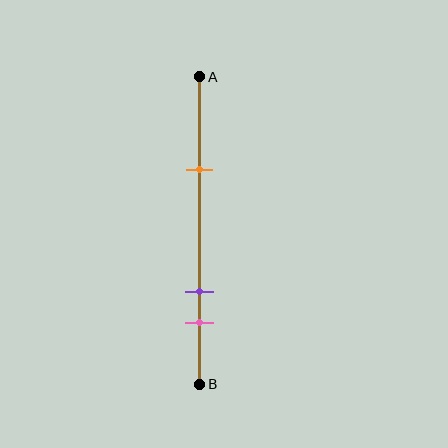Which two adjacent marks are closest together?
The purple and pink marks are the closest adjacent pair.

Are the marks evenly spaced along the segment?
No, the marks are not evenly spaced.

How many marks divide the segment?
There are 3 marks dividing the segment.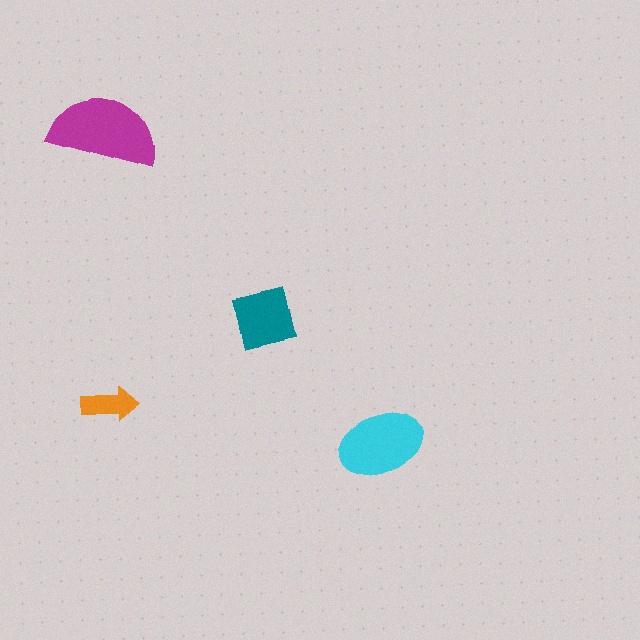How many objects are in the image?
There are 4 objects in the image.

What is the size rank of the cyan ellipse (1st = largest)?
2nd.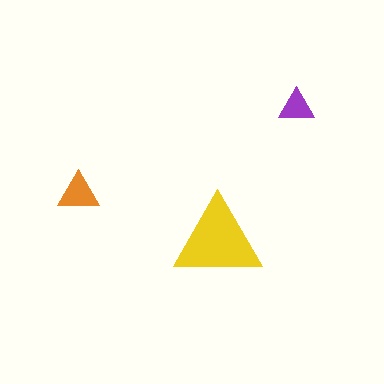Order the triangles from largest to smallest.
the yellow one, the orange one, the purple one.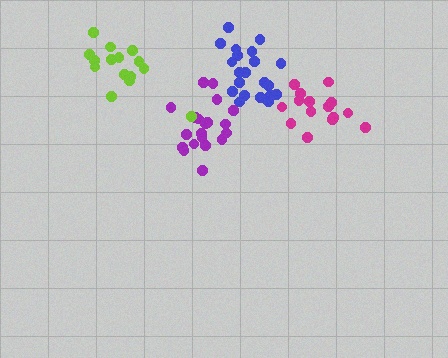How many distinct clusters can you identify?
There are 4 distinct clusters.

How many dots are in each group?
Group 1: 21 dots, Group 2: 21 dots, Group 3: 15 dots, Group 4: 15 dots (72 total).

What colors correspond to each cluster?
The clusters are colored: blue, purple, magenta, lime.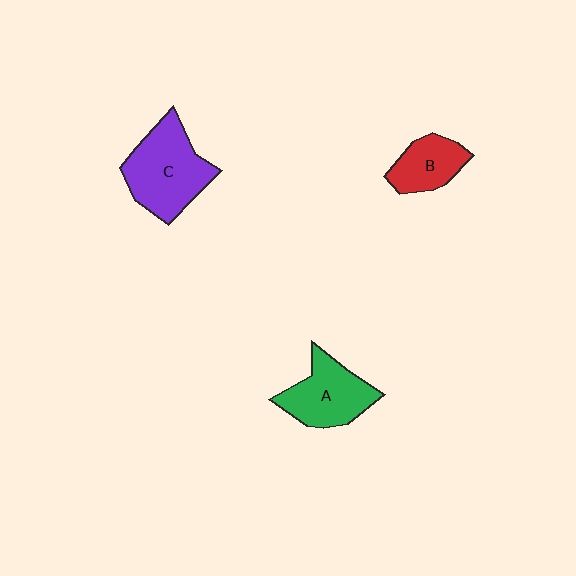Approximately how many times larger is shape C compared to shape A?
Approximately 1.3 times.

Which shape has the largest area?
Shape C (purple).